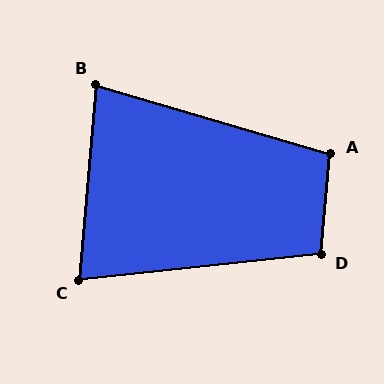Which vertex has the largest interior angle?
D, at approximately 101 degrees.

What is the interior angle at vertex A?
Approximately 101 degrees (obtuse).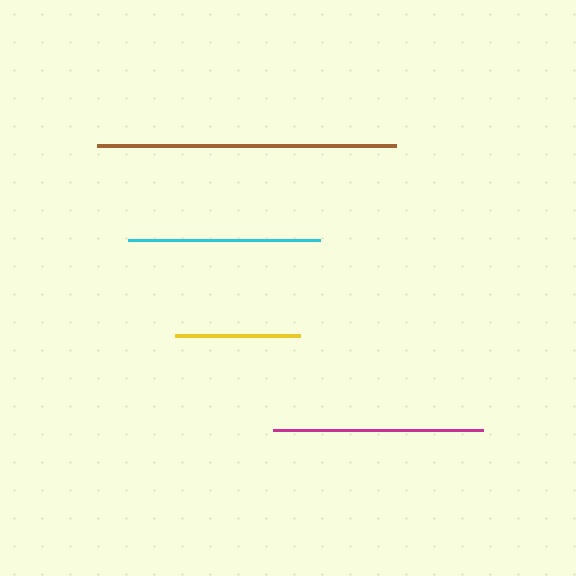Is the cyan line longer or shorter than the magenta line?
The magenta line is longer than the cyan line.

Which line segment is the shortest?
The yellow line is the shortest at approximately 125 pixels.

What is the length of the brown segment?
The brown segment is approximately 299 pixels long.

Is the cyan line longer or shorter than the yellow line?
The cyan line is longer than the yellow line.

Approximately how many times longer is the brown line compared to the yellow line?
The brown line is approximately 2.4 times the length of the yellow line.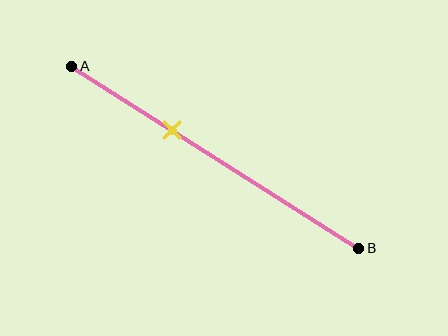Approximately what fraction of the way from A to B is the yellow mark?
The yellow mark is approximately 35% of the way from A to B.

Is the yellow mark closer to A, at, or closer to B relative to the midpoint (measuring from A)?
The yellow mark is closer to point A than the midpoint of segment AB.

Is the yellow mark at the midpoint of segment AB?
No, the mark is at about 35% from A, not at the 50% midpoint.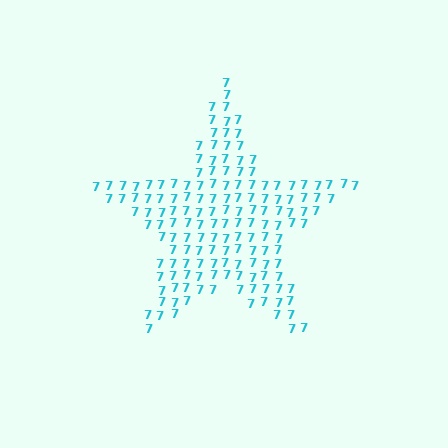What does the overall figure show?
The overall figure shows a star.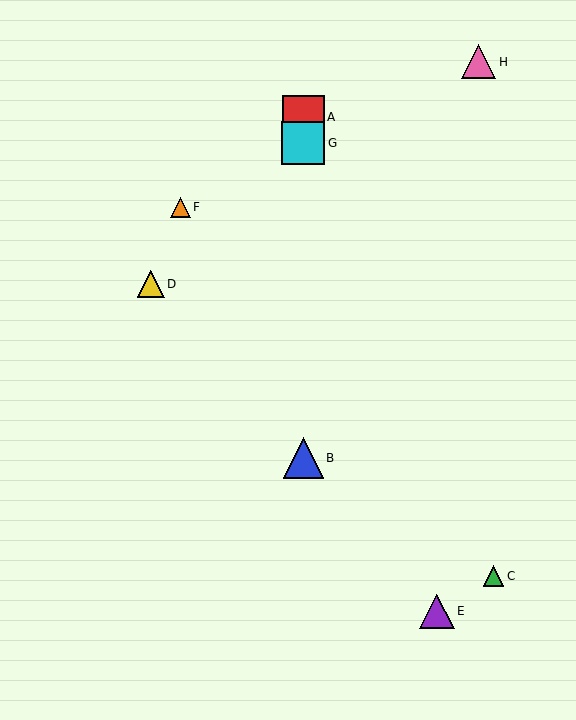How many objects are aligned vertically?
3 objects (A, B, G) are aligned vertically.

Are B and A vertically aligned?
Yes, both are at x≈303.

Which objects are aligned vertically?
Objects A, B, G are aligned vertically.